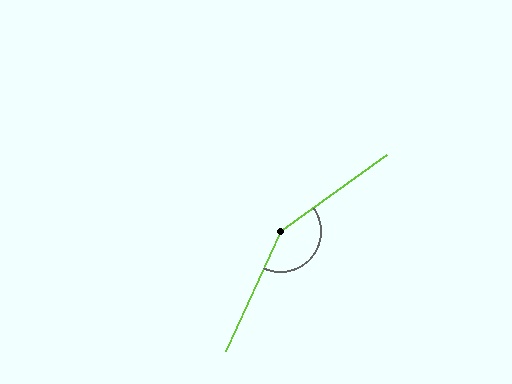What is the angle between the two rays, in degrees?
Approximately 151 degrees.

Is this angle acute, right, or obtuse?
It is obtuse.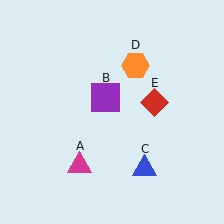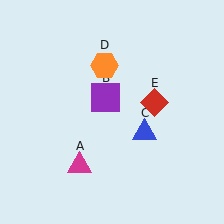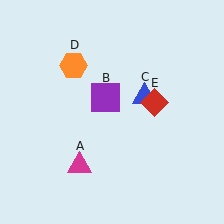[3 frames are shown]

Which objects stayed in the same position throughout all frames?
Magenta triangle (object A) and purple square (object B) and red diamond (object E) remained stationary.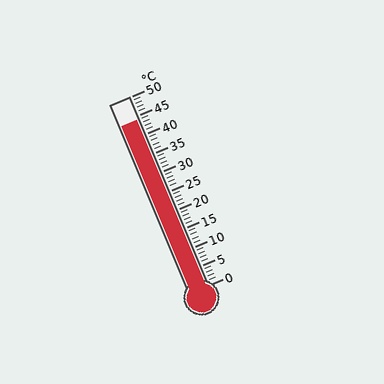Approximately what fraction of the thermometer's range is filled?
The thermometer is filled to approximately 90% of its range.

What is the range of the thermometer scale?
The thermometer scale ranges from 0°C to 50°C.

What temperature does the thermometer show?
The thermometer shows approximately 44°C.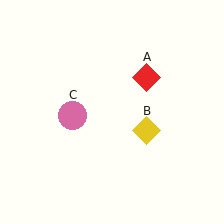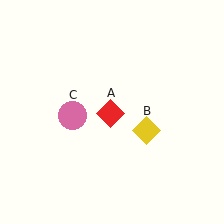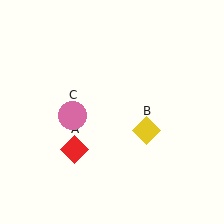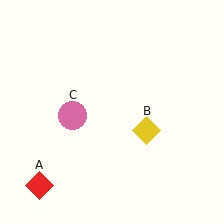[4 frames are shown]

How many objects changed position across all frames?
1 object changed position: red diamond (object A).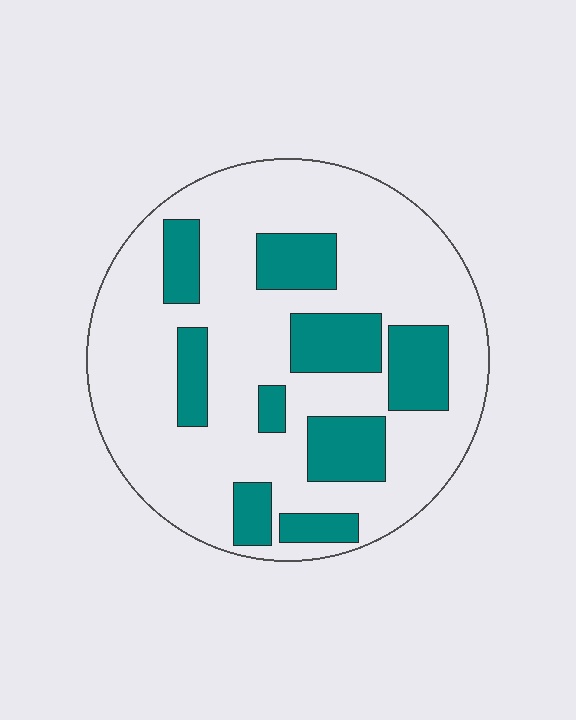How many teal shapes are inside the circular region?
9.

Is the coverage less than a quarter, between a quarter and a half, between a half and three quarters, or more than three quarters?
Between a quarter and a half.